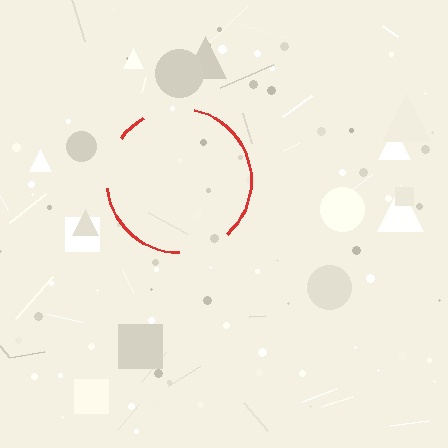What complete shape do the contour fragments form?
The contour fragments form a circle.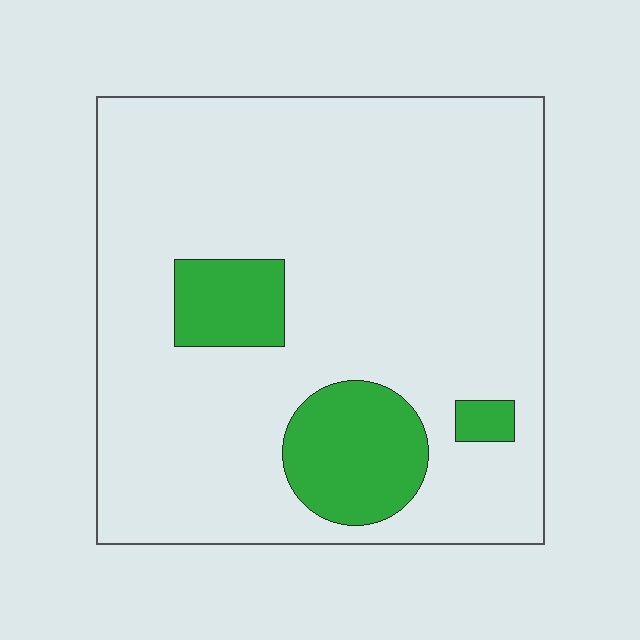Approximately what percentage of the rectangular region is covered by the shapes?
Approximately 15%.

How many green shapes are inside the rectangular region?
3.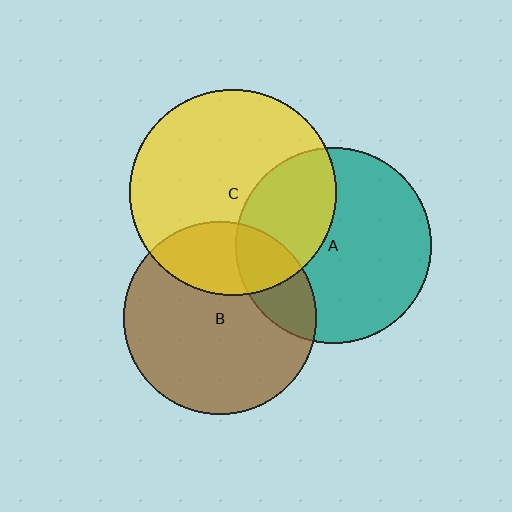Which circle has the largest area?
Circle C (yellow).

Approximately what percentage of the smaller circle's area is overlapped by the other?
Approximately 20%.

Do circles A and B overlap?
Yes.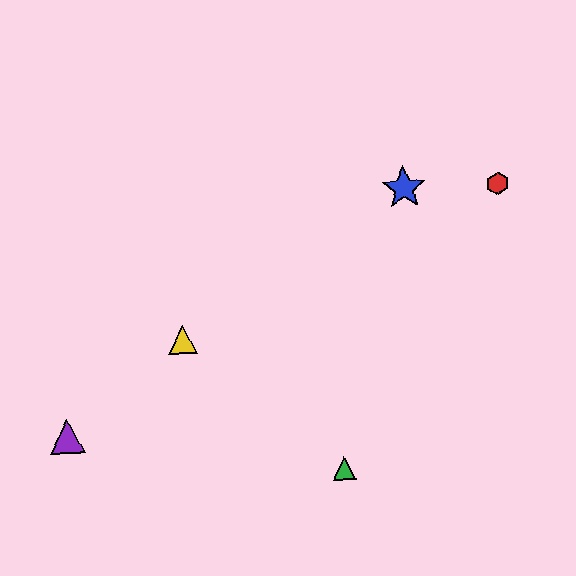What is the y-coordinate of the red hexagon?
The red hexagon is at y≈183.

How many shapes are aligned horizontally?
2 shapes (the red hexagon, the blue star) are aligned horizontally.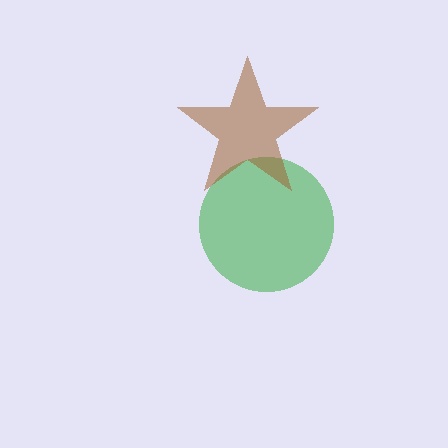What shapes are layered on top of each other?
The layered shapes are: a green circle, a brown star.